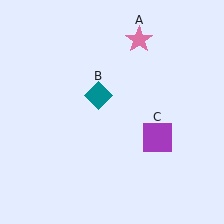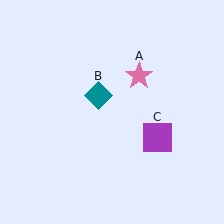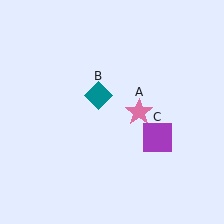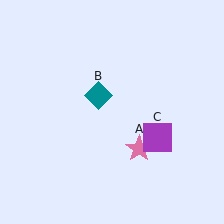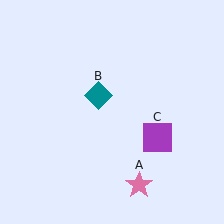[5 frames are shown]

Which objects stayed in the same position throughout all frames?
Teal diamond (object B) and purple square (object C) remained stationary.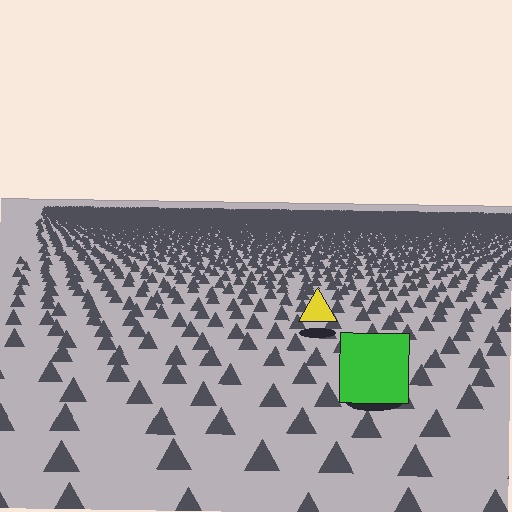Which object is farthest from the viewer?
The yellow triangle is farthest from the viewer. It appears smaller and the ground texture around it is denser.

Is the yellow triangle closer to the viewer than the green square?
No. The green square is closer — you can tell from the texture gradient: the ground texture is coarser near it.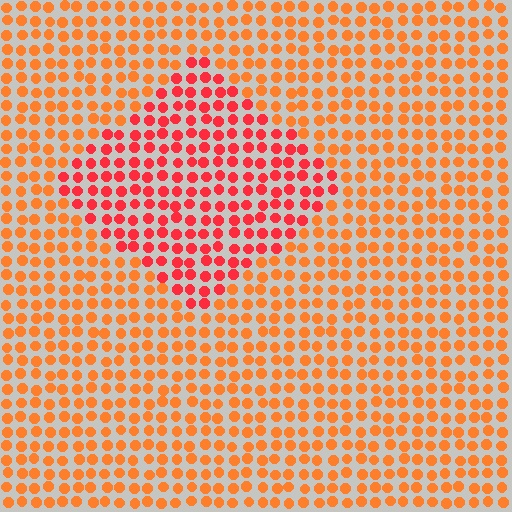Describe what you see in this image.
The image is filled with small orange elements in a uniform arrangement. A diamond-shaped region is visible where the elements are tinted to a slightly different hue, forming a subtle color boundary.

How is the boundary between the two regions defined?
The boundary is defined purely by a slight shift in hue (about 29 degrees). Spacing, size, and orientation are identical on both sides.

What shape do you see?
I see a diamond.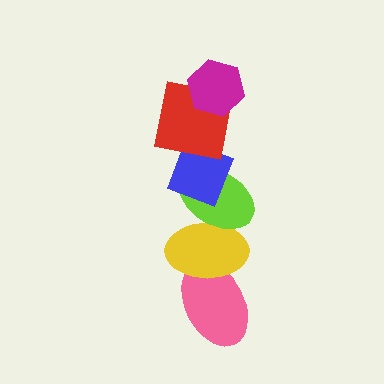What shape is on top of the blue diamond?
The red square is on top of the blue diamond.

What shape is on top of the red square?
The magenta hexagon is on top of the red square.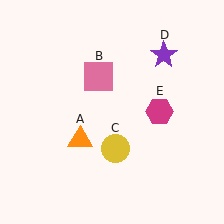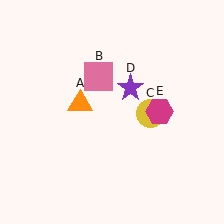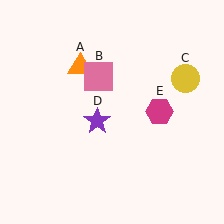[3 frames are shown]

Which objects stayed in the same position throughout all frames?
Pink square (object B) and magenta hexagon (object E) remained stationary.